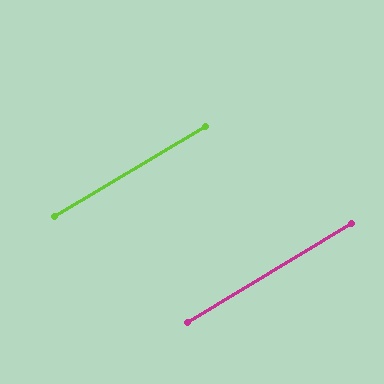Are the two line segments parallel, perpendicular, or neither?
Parallel — their directions differ by only 0.7°.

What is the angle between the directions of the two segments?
Approximately 1 degree.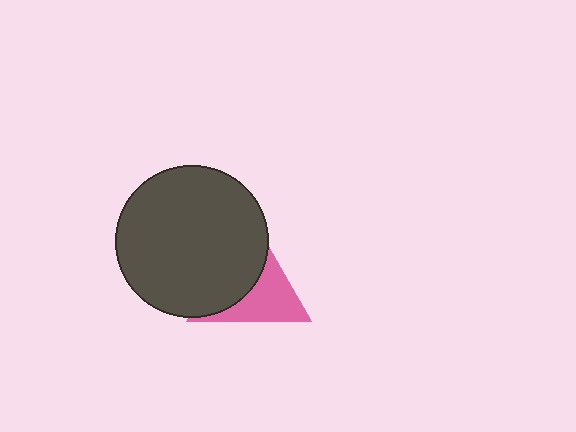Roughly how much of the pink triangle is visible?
About half of it is visible (roughly 46%).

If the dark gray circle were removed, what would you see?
You would see the complete pink triangle.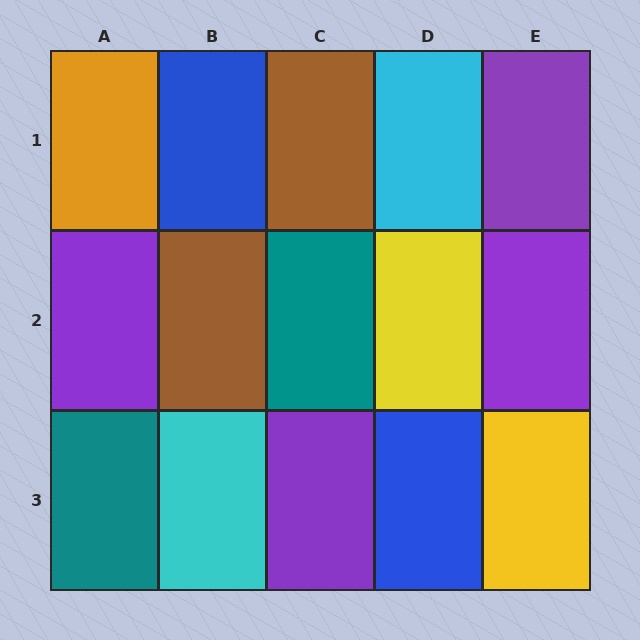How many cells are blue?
2 cells are blue.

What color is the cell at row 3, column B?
Cyan.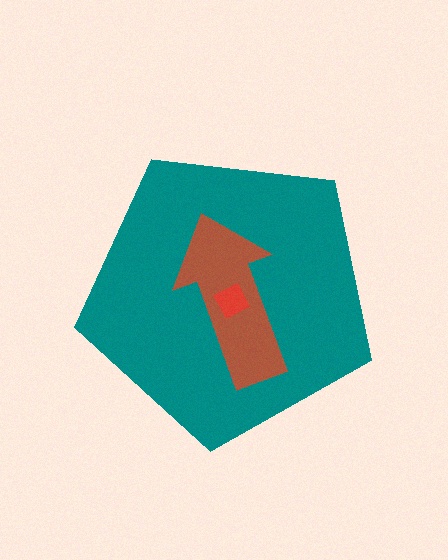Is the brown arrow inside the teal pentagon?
Yes.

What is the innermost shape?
The red square.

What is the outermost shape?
The teal pentagon.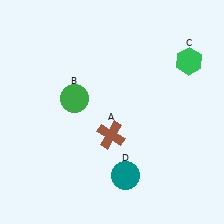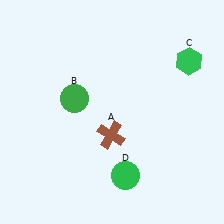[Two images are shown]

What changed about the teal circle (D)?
In Image 1, D is teal. In Image 2, it changed to green.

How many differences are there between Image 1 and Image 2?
There is 1 difference between the two images.